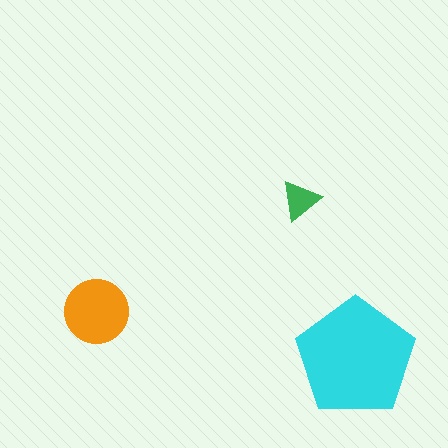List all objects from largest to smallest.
The cyan pentagon, the orange circle, the green triangle.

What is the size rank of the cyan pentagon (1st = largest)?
1st.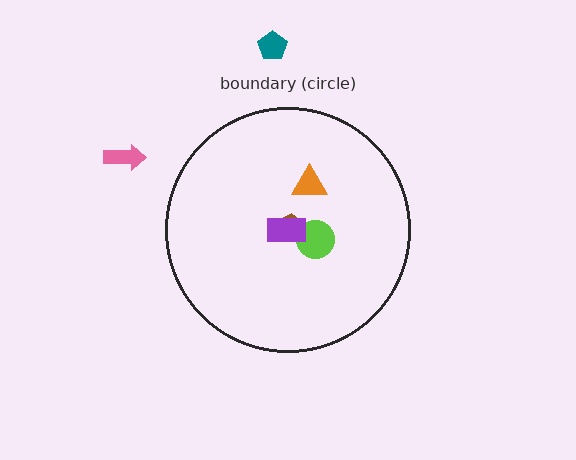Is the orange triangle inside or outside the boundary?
Inside.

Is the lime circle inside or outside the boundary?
Inside.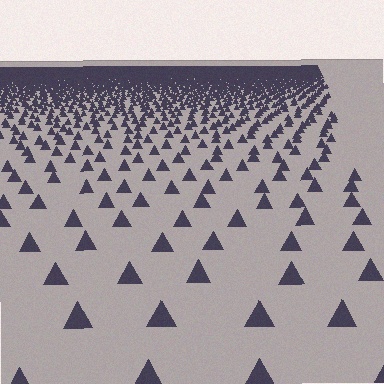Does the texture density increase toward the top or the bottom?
Density increases toward the top.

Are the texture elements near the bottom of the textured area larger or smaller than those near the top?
Larger. Near the bottom, elements are closer to the viewer and appear at a bigger on-screen size.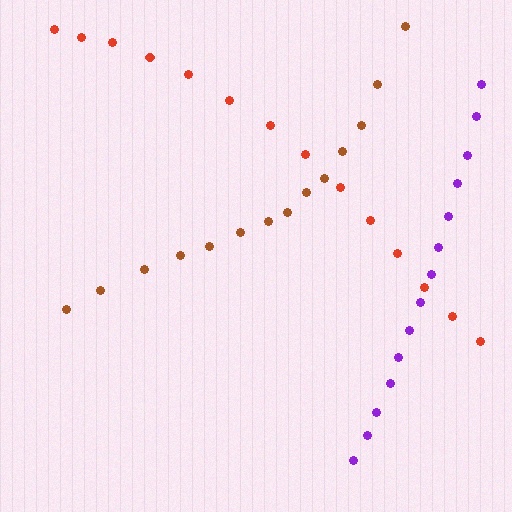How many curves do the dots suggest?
There are 3 distinct paths.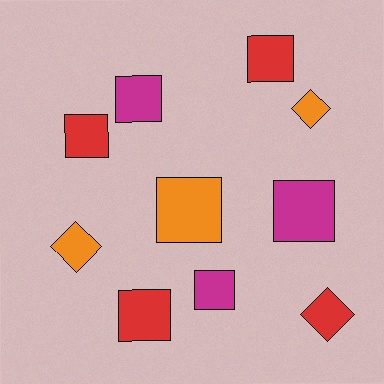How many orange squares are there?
There is 1 orange square.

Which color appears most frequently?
Red, with 4 objects.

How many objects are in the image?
There are 10 objects.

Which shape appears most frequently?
Square, with 7 objects.